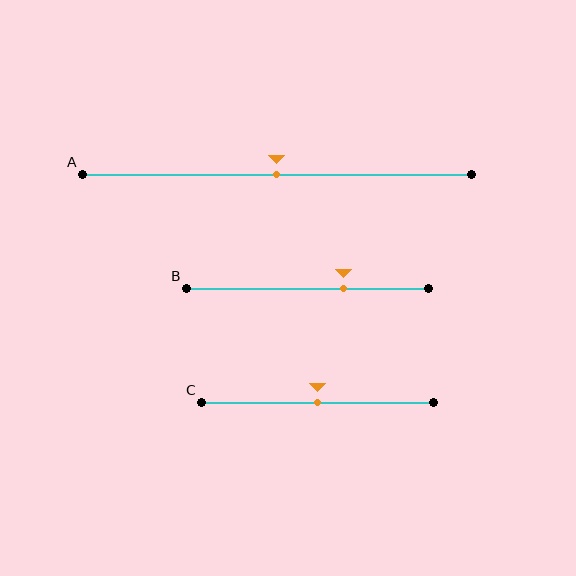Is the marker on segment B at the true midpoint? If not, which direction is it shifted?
No, the marker on segment B is shifted to the right by about 15% of the segment length.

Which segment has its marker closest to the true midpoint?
Segment A has its marker closest to the true midpoint.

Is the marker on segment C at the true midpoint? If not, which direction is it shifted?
Yes, the marker on segment C is at the true midpoint.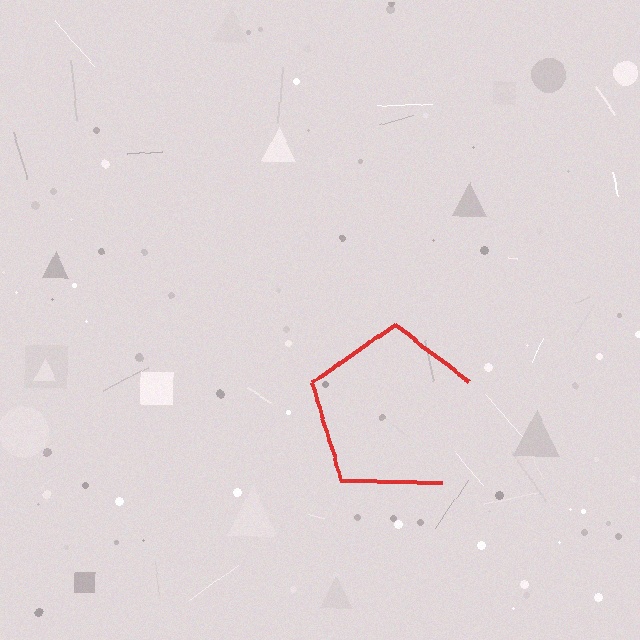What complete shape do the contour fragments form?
The contour fragments form a pentagon.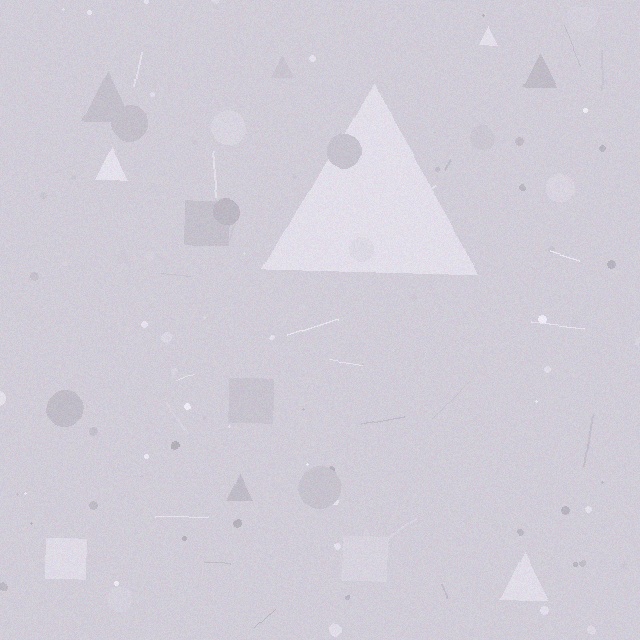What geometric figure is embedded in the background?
A triangle is embedded in the background.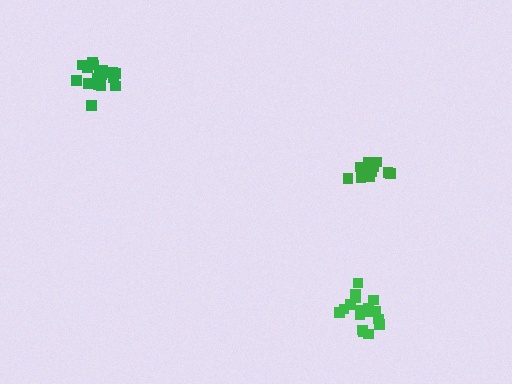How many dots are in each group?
Group 1: 13 dots, Group 2: 17 dots, Group 3: 18 dots (48 total).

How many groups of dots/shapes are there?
There are 3 groups.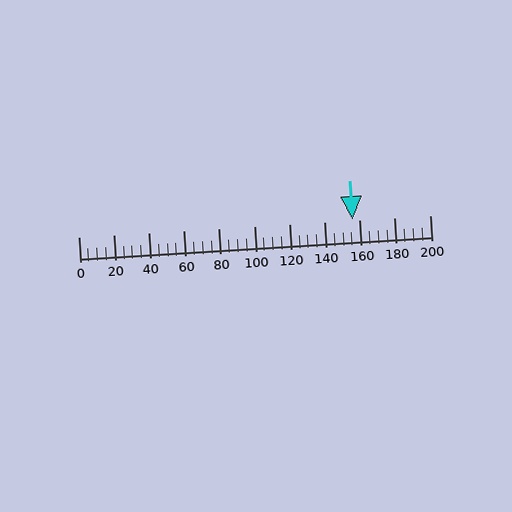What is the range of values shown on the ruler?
The ruler shows values from 0 to 200.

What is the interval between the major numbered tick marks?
The major tick marks are spaced 20 units apart.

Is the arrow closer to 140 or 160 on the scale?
The arrow is closer to 160.